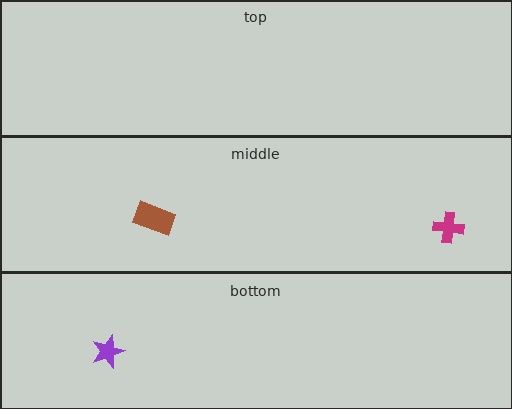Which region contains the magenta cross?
The middle region.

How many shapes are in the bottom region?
1.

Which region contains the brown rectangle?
The middle region.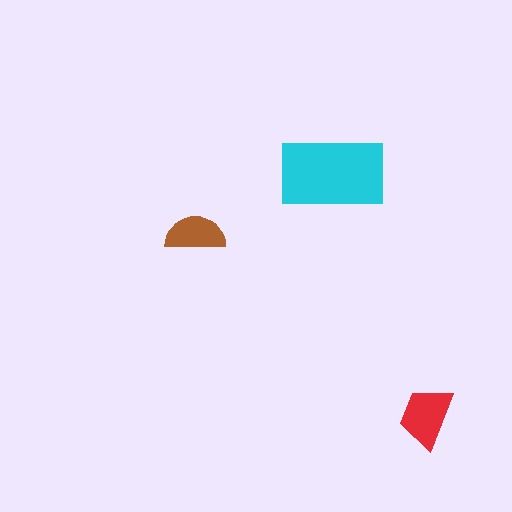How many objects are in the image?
There are 3 objects in the image.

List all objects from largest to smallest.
The cyan rectangle, the red trapezoid, the brown semicircle.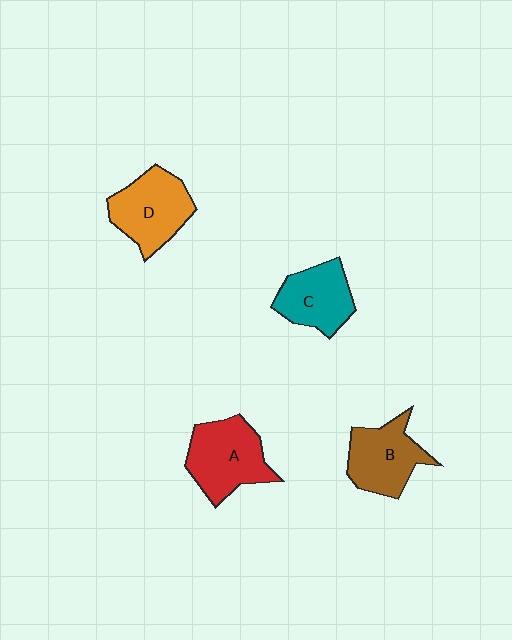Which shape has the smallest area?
Shape C (teal).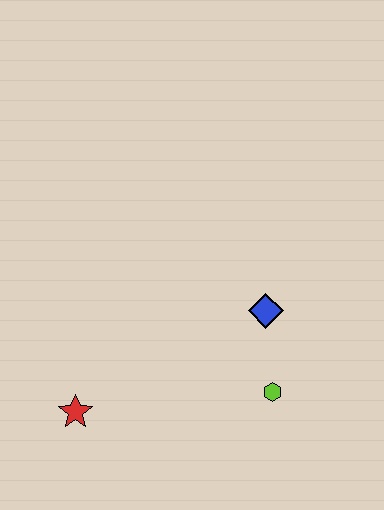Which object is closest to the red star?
The lime hexagon is closest to the red star.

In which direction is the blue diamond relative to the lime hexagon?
The blue diamond is above the lime hexagon.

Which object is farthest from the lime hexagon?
The red star is farthest from the lime hexagon.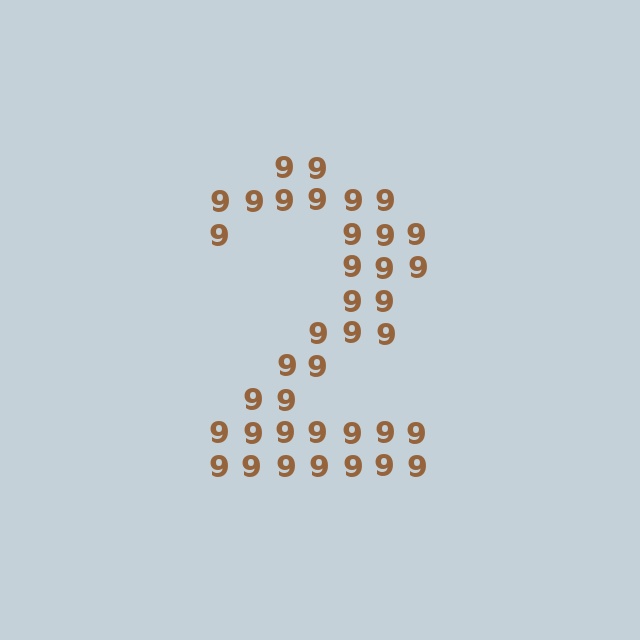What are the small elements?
The small elements are digit 9's.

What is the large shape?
The large shape is the digit 2.